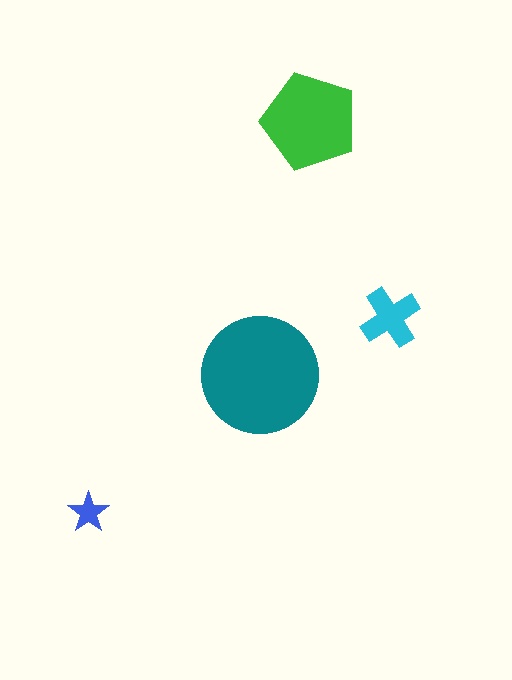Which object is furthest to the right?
The cyan cross is rightmost.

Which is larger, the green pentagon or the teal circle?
The teal circle.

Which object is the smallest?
The blue star.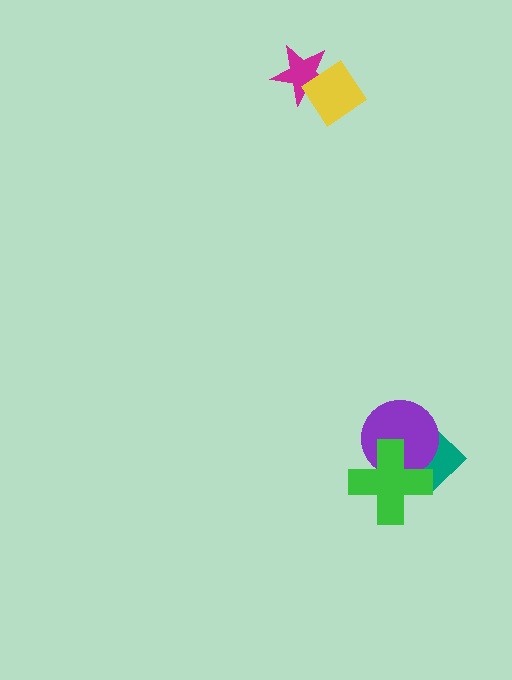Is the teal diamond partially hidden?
Yes, it is partially covered by another shape.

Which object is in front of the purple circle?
The green cross is in front of the purple circle.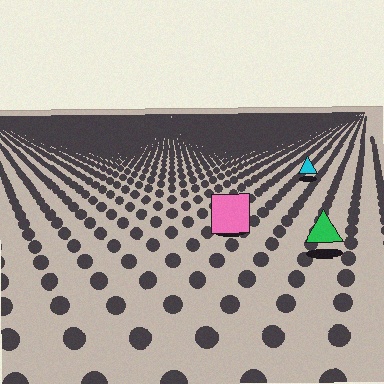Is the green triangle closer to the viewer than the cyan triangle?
Yes. The green triangle is closer — you can tell from the texture gradient: the ground texture is coarser near it.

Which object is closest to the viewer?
The green triangle is closest. The texture marks near it are larger and more spread out.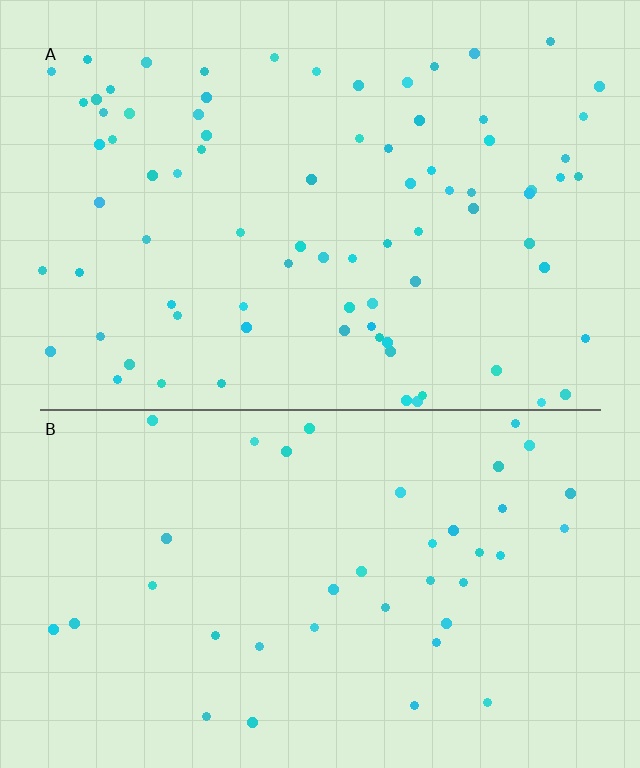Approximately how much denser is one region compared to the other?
Approximately 2.1× — region A over region B.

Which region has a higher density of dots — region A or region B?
A (the top).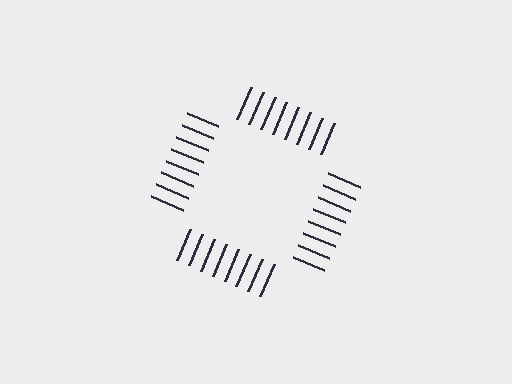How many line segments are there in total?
32 — 8 along each of the 4 edges.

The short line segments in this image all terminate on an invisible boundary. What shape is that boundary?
An illusory square — the line segments terminate on its edges but no continuous stroke is drawn.